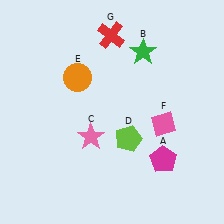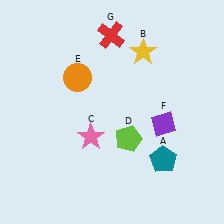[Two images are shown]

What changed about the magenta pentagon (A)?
In Image 1, A is magenta. In Image 2, it changed to teal.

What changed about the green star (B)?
In Image 1, B is green. In Image 2, it changed to yellow.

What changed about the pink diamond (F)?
In Image 1, F is pink. In Image 2, it changed to purple.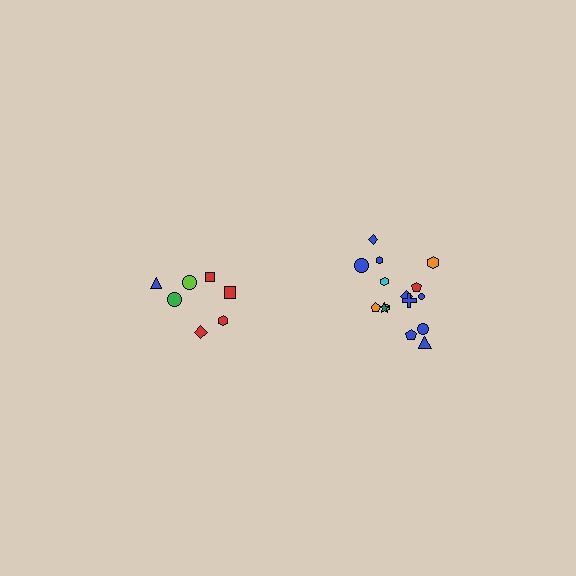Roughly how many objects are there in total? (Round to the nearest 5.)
Roughly 20 objects in total.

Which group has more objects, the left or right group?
The right group.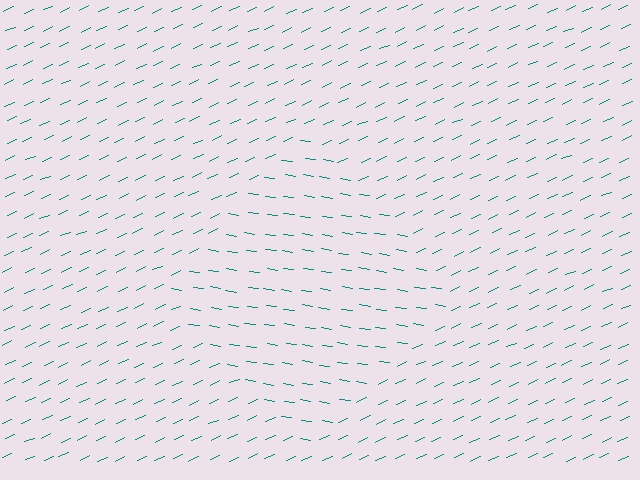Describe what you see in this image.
The image is filled with small teal line segments. A diamond region in the image has lines oriented differently from the surrounding lines, creating a visible texture boundary.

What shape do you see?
I see a diamond.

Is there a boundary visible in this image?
Yes, there is a texture boundary formed by a change in line orientation.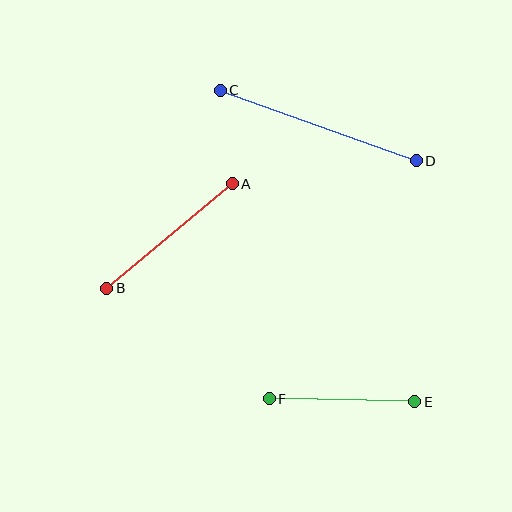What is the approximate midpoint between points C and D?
The midpoint is at approximately (318, 125) pixels.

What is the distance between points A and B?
The distance is approximately 163 pixels.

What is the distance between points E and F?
The distance is approximately 146 pixels.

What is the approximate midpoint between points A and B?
The midpoint is at approximately (170, 236) pixels.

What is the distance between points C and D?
The distance is approximately 208 pixels.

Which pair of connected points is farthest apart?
Points C and D are farthest apart.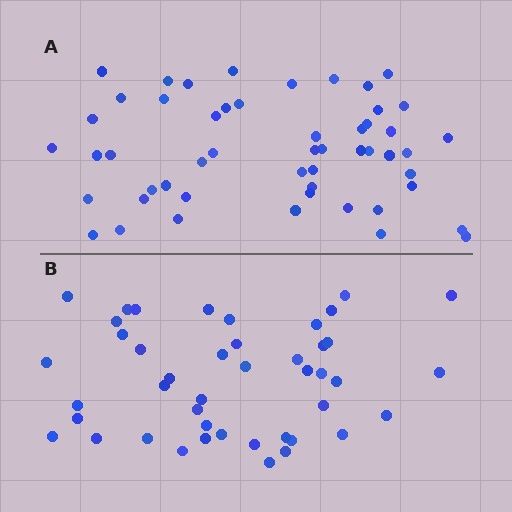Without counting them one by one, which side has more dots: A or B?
Region A (the top region) has more dots.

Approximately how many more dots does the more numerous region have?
Region A has roughly 8 or so more dots than region B.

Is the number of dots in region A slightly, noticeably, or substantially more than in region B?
Region A has only slightly more — the two regions are fairly close. The ratio is roughly 1.2 to 1.